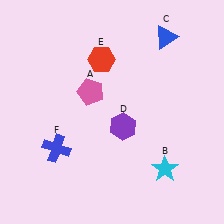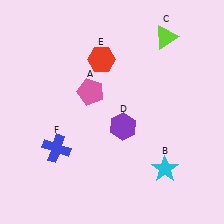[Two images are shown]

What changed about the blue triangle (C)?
In Image 1, C is blue. In Image 2, it changed to lime.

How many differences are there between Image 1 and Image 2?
There is 1 difference between the two images.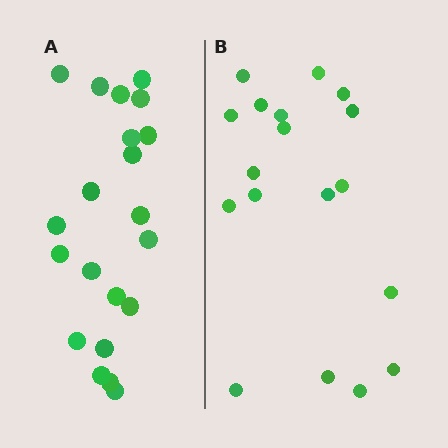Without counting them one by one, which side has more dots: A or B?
Region A (the left region) has more dots.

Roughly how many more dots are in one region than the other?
Region A has just a few more — roughly 2 or 3 more dots than region B.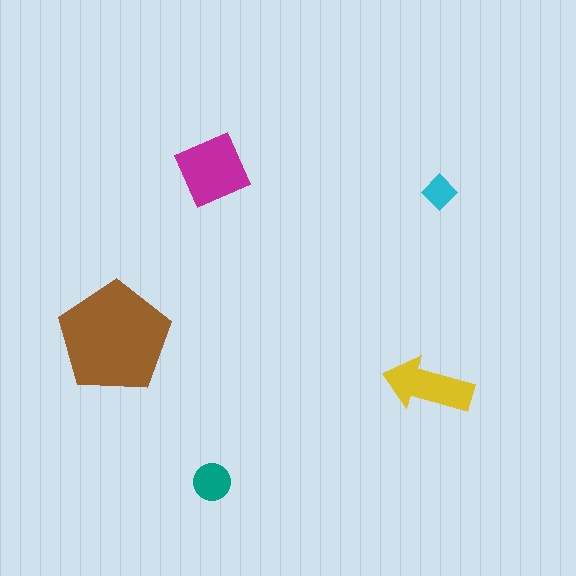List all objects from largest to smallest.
The brown pentagon, the magenta square, the yellow arrow, the teal circle, the cyan diamond.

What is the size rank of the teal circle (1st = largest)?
4th.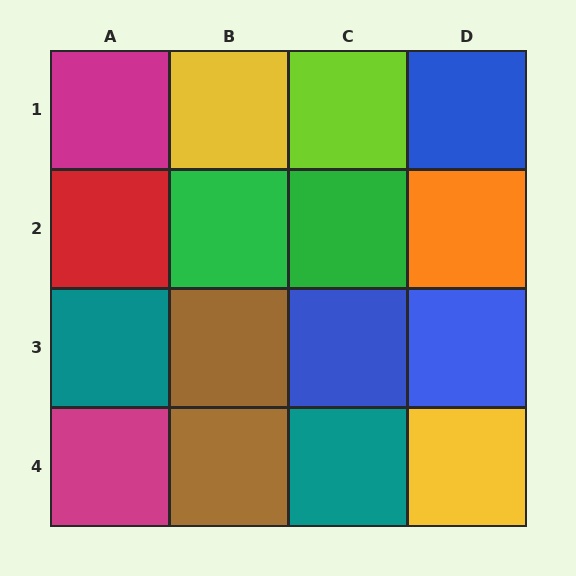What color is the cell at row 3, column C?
Blue.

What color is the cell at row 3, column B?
Brown.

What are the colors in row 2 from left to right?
Red, green, green, orange.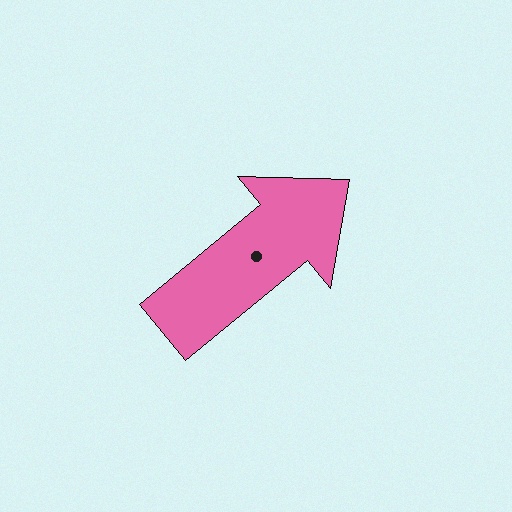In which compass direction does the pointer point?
Northeast.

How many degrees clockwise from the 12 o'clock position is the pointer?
Approximately 51 degrees.